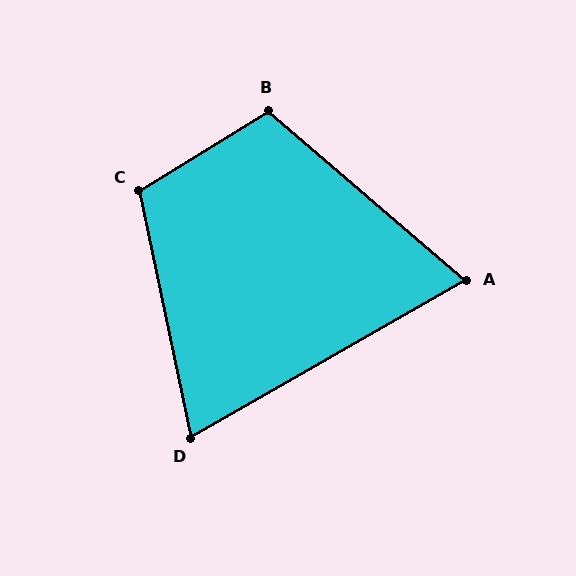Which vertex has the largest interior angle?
C, at approximately 110 degrees.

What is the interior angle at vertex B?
Approximately 108 degrees (obtuse).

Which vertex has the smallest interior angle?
A, at approximately 70 degrees.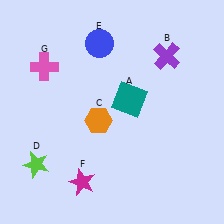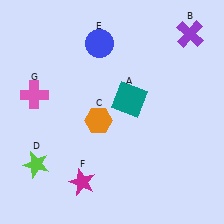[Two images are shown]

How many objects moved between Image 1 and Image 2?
2 objects moved between the two images.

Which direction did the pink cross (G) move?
The pink cross (G) moved down.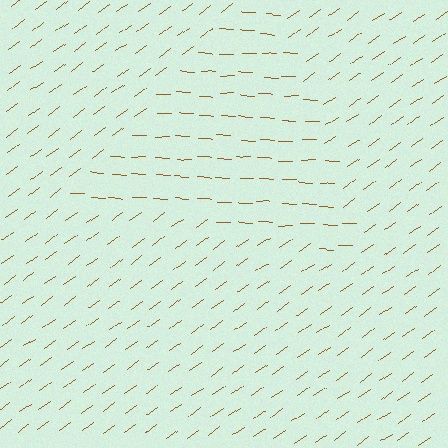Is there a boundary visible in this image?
Yes, there is a texture boundary formed by a change in line orientation.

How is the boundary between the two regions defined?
The boundary is defined purely by a change in line orientation (approximately 37 degrees difference). All lines are the same color and thickness.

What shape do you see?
I see a triangle.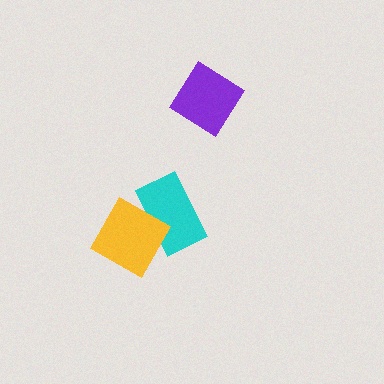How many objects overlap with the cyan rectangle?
1 object overlaps with the cyan rectangle.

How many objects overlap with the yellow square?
1 object overlaps with the yellow square.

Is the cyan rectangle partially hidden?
Yes, it is partially covered by another shape.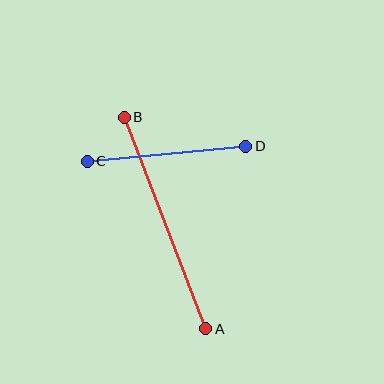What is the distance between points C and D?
The distance is approximately 159 pixels.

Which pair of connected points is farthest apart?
Points A and B are farthest apart.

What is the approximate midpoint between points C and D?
The midpoint is at approximately (166, 154) pixels.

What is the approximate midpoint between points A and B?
The midpoint is at approximately (165, 223) pixels.